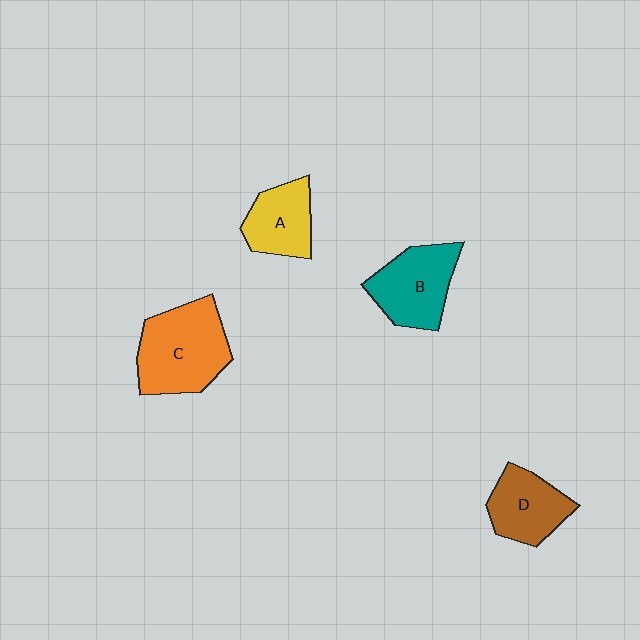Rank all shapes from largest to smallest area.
From largest to smallest: C (orange), B (teal), D (brown), A (yellow).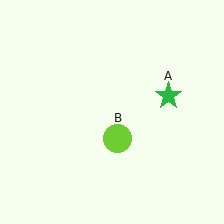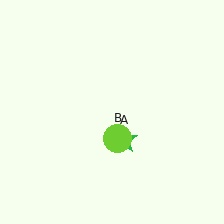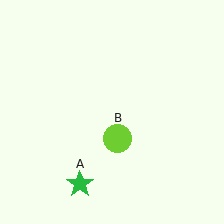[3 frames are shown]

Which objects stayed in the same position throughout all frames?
Lime circle (object B) remained stationary.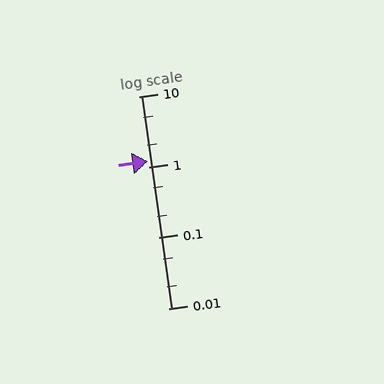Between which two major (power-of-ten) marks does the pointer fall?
The pointer is between 1 and 10.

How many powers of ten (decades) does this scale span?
The scale spans 3 decades, from 0.01 to 10.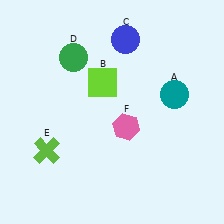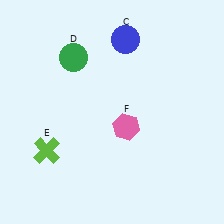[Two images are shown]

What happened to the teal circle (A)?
The teal circle (A) was removed in Image 2. It was in the top-right area of Image 1.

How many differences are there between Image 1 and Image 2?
There are 2 differences between the two images.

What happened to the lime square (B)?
The lime square (B) was removed in Image 2. It was in the top-left area of Image 1.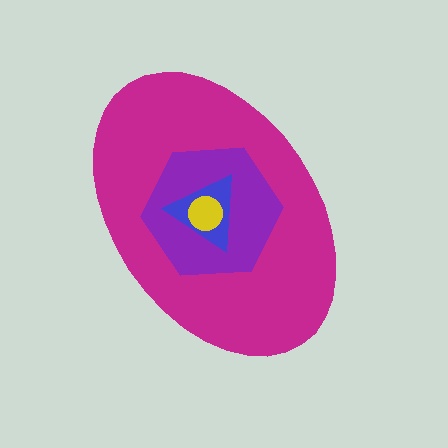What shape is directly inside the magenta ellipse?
The purple hexagon.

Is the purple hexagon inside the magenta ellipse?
Yes.